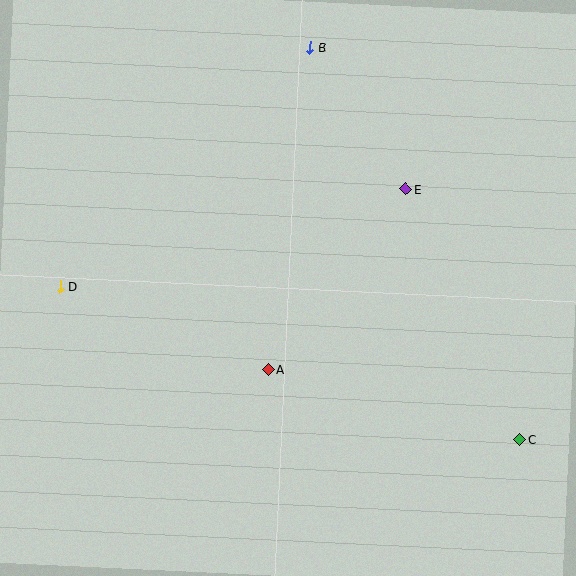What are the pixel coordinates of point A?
Point A is at (268, 369).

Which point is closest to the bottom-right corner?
Point C is closest to the bottom-right corner.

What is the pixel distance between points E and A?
The distance between E and A is 227 pixels.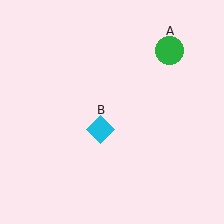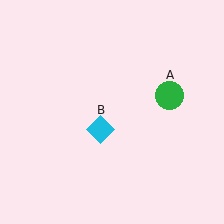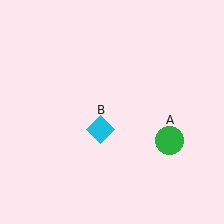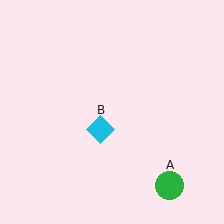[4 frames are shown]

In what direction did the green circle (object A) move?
The green circle (object A) moved down.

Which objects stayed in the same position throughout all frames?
Cyan diamond (object B) remained stationary.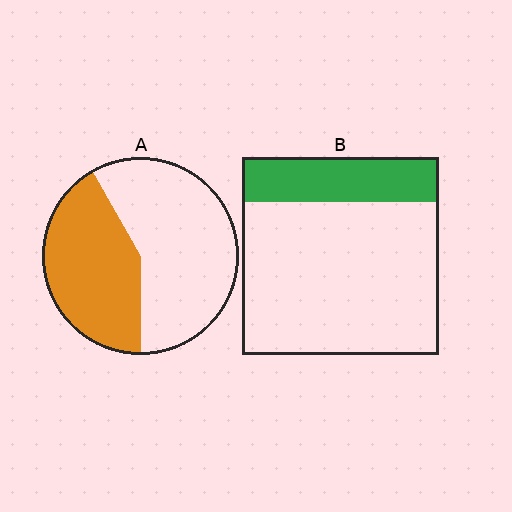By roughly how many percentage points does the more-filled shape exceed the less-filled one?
By roughly 20 percentage points (A over B).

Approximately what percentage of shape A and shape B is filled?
A is approximately 40% and B is approximately 25%.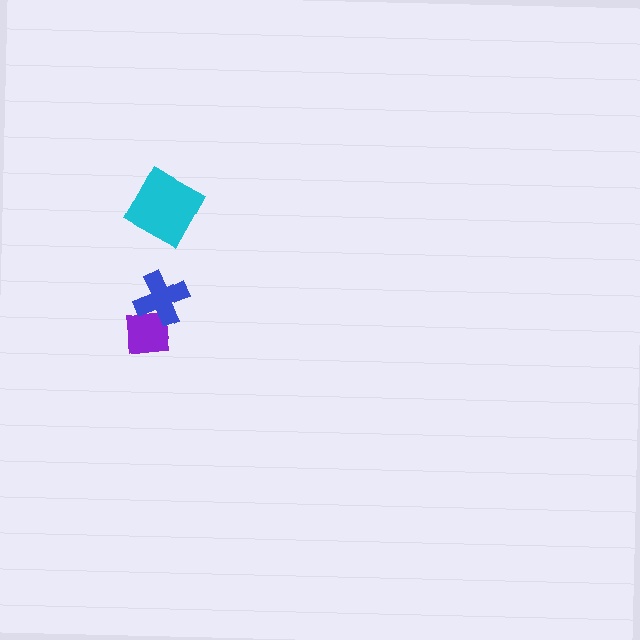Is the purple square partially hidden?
Yes, it is partially covered by another shape.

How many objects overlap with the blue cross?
1 object overlaps with the blue cross.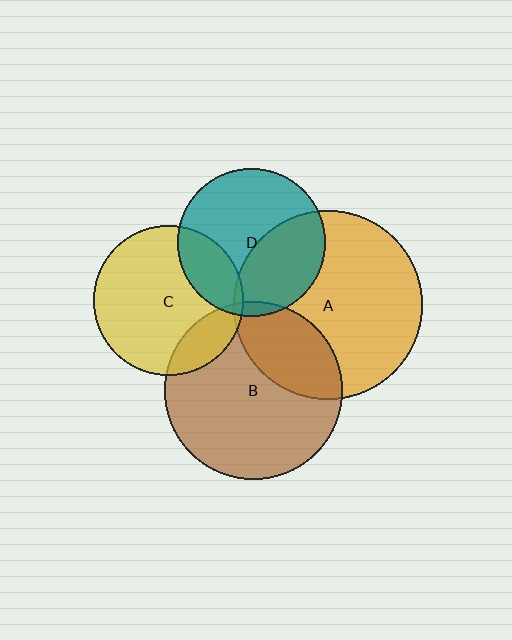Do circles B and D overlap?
Yes.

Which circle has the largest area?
Circle A (orange).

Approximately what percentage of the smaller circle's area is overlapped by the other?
Approximately 5%.